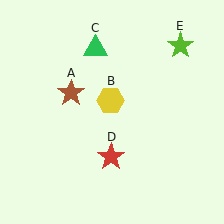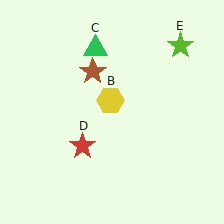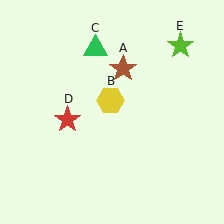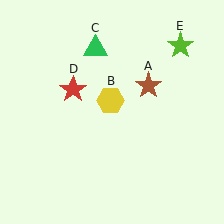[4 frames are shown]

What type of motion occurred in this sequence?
The brown star (object A), red star (object D) rotated clockwise around the center of the scene.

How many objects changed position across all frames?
2 objects changed position: brown star (object A), red star (object D).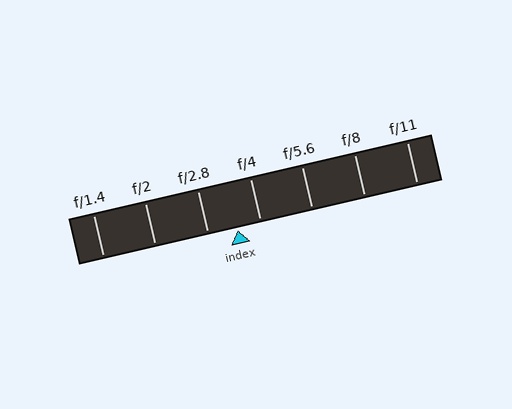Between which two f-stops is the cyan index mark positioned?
The index mark is between f/2.8 and f/4.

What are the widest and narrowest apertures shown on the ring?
The widest aperture shown is f/1.4 and the narrowest is f/11.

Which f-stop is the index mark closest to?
The index mark is closest to f/4.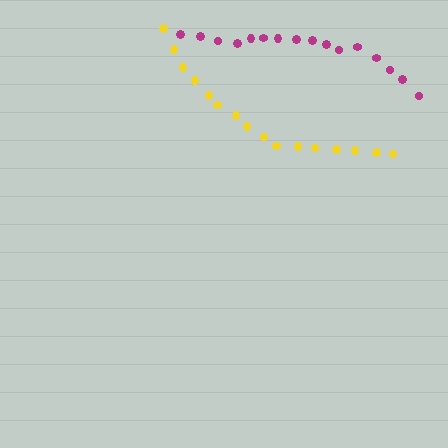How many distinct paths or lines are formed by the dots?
There are 2 distinct paths.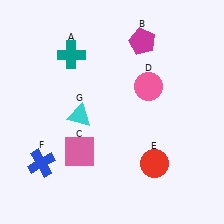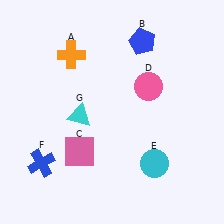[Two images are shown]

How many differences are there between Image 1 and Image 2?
There are 3 differences between the two images.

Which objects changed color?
A changed from teal to orange. B changed from magenta to blue. E changed from red to cyan.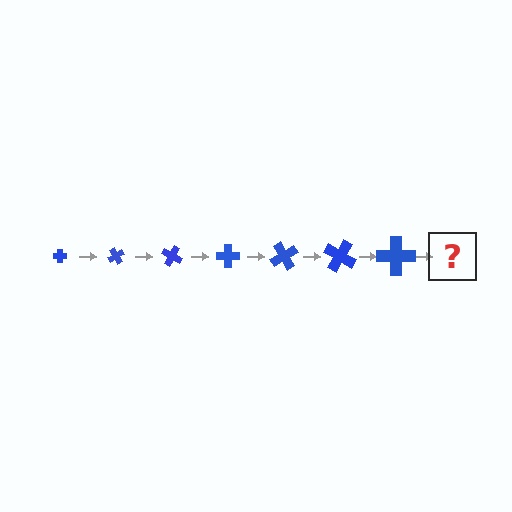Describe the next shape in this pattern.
It should be a cross, larger than the previous one and rotated 420 degrees from the start.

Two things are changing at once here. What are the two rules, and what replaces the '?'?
The two rules are that the cross grows larger each step and it rotates 60 degrees each step. The '?' should be a cross, larger than the previous one and rotated 420 degrees from the start.